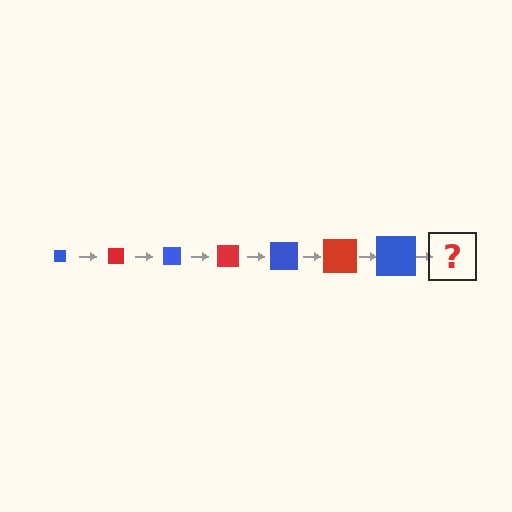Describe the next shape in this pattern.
It should be a red square, larger than the previous one.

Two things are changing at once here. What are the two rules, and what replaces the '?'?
The two rules are that the square grows larger each step and the color cycles through blue and red. The '?' should be a red square, larger than the previous one.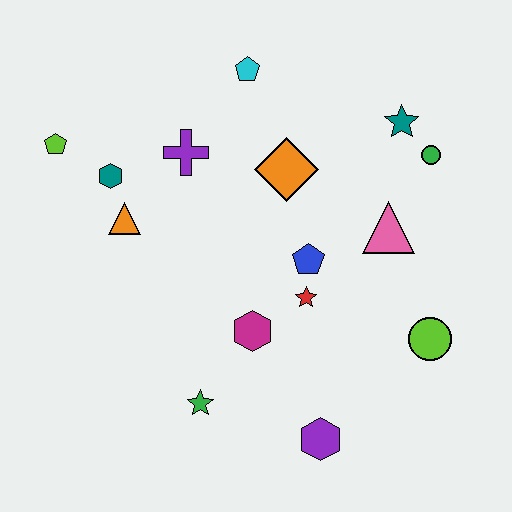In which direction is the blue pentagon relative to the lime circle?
The blue pentagon is to the left of the lime circle.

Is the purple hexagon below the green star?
Yes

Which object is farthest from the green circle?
The lime pentagon is farthest from the green circle.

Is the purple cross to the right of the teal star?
No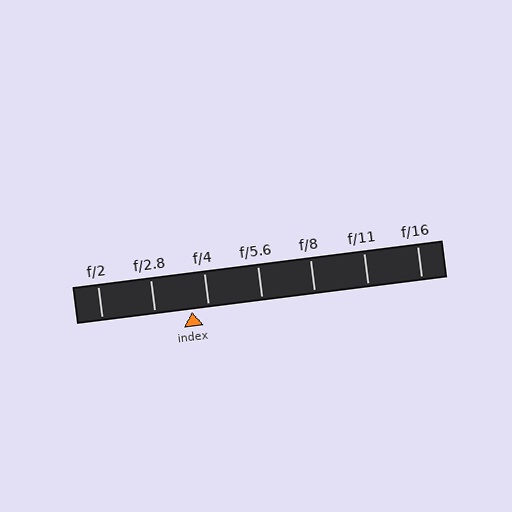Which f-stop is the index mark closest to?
The index mark is closest to f/4.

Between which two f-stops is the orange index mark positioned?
The index mark is between f/2.8 and f/4.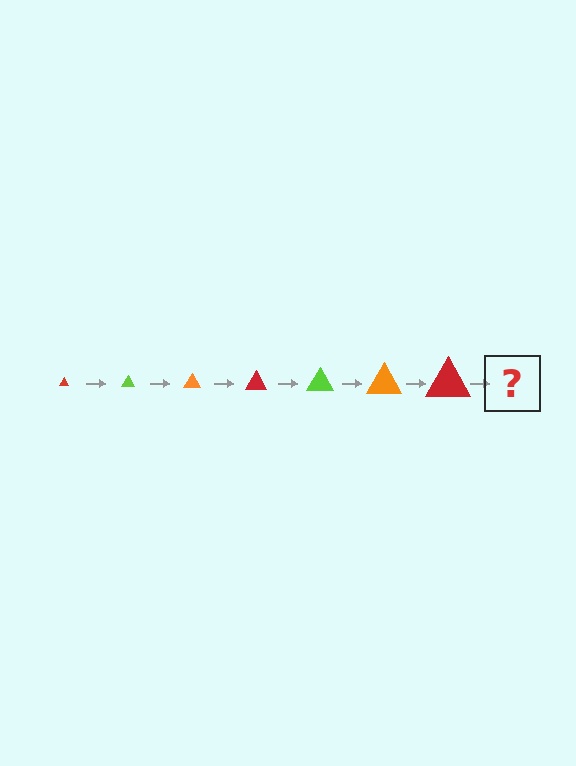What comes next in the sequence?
The next element should be a lime triangle, larger than the previous one.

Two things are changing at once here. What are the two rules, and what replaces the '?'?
The two rules are that the triangle grows larger each step and the color cycles through red, lime, and orange. The '?' should be a lime triangle, larger than the previous one.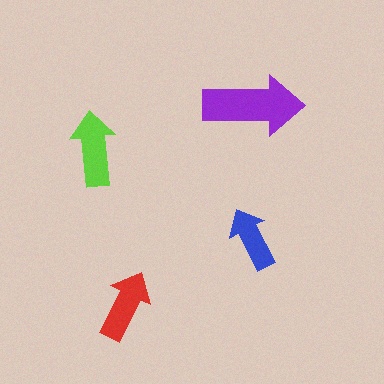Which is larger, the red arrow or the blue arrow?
The red one.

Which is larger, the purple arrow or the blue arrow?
The purple one.